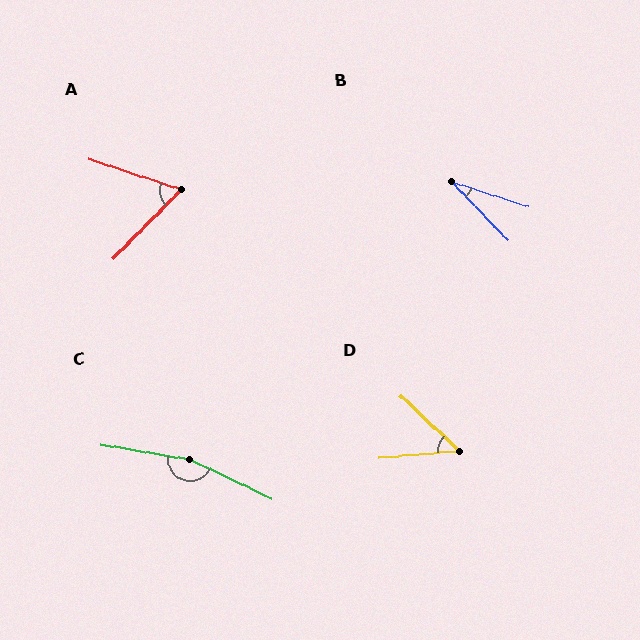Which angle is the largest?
C, at approximately 164 degrees.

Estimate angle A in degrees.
Approximately 64 degrees.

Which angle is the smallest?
B, at approximately 28 degrees.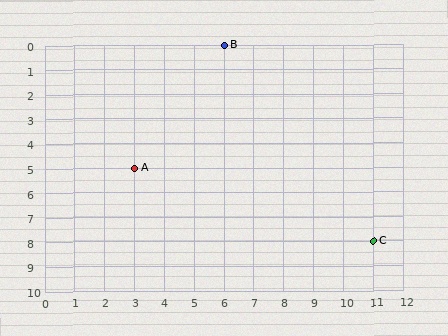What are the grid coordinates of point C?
Point C is at grid coordinates (11, 8).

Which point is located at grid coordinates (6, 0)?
Point B is at (6, 0).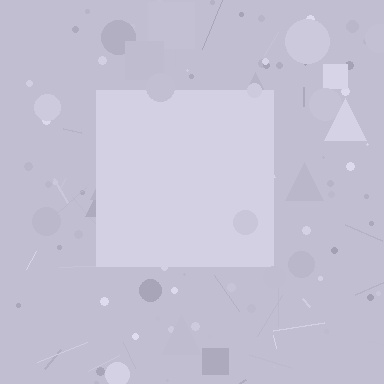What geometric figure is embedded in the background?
A square is embedded in the background.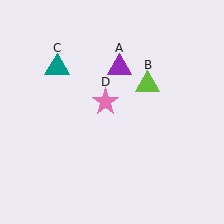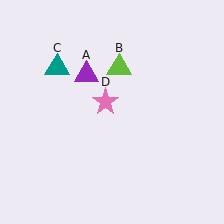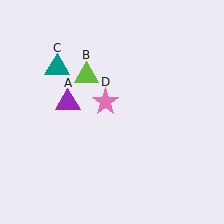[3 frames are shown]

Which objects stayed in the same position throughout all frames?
Teal triangle (object C) and pink star (object D) remained stationary.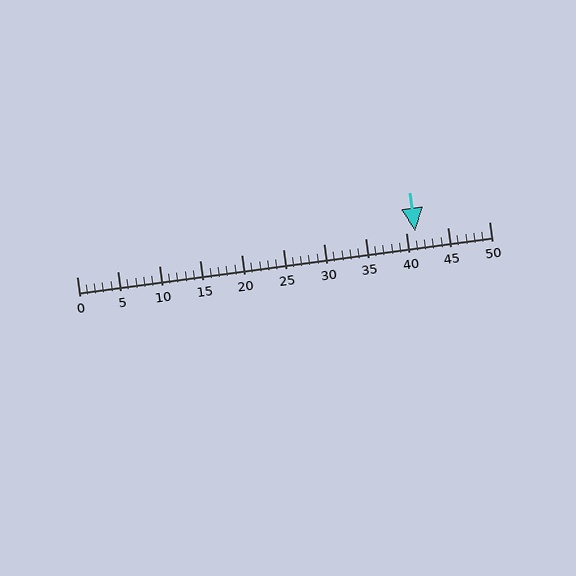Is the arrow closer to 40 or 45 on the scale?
The arrow is closer to 40.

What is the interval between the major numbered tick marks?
The major tick marks are spaced 5 units apart.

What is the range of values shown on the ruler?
The ruler shows values from 0 to 50.